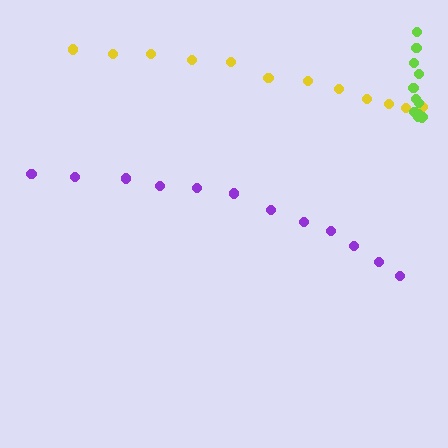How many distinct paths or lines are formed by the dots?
There are 3 distinct paths.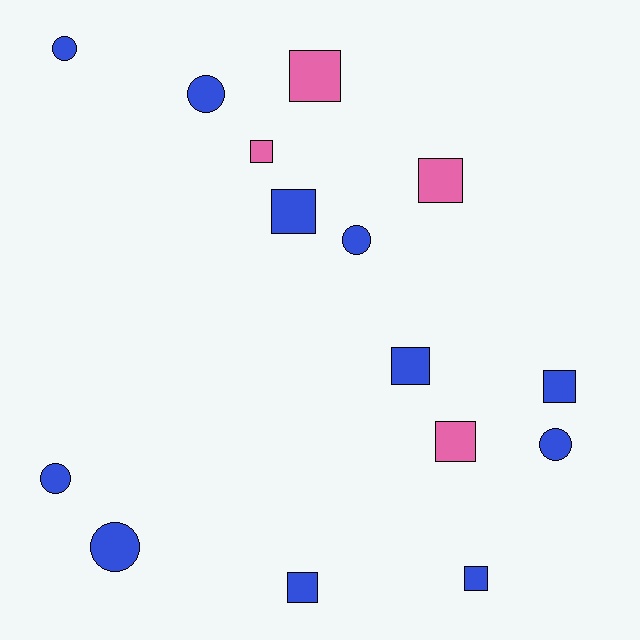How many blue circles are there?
There are 6 blue circles.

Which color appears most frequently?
Blue, with 11 objects.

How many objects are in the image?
There are 15 objects.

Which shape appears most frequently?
Square, with 9 objects.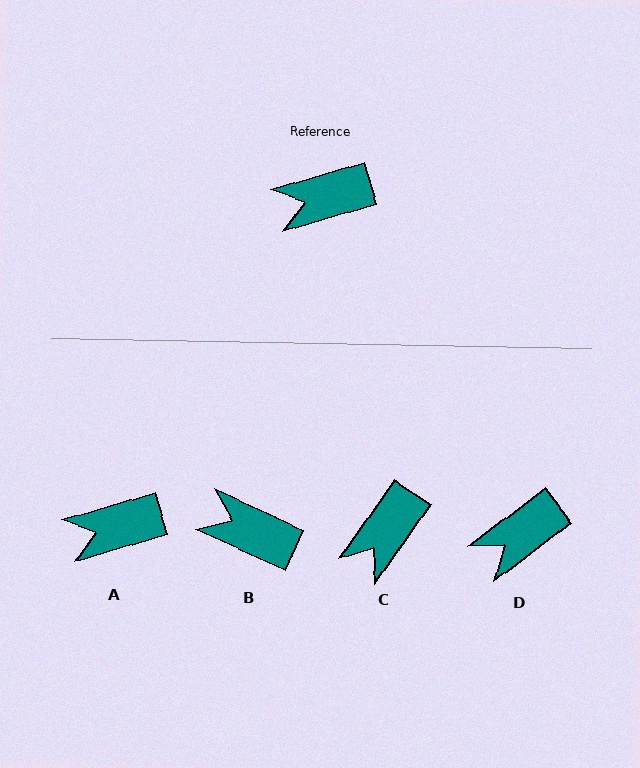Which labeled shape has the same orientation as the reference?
A.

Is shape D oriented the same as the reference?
No, it is off by about 20 degrees.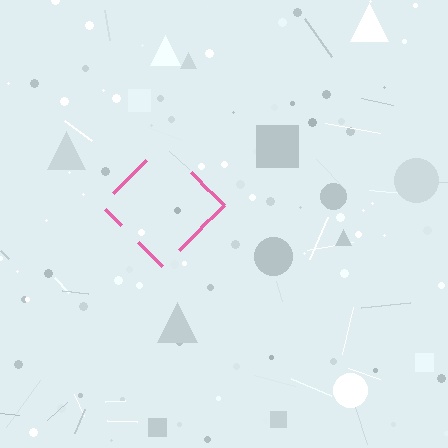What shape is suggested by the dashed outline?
The dashed outline suggests a diamond.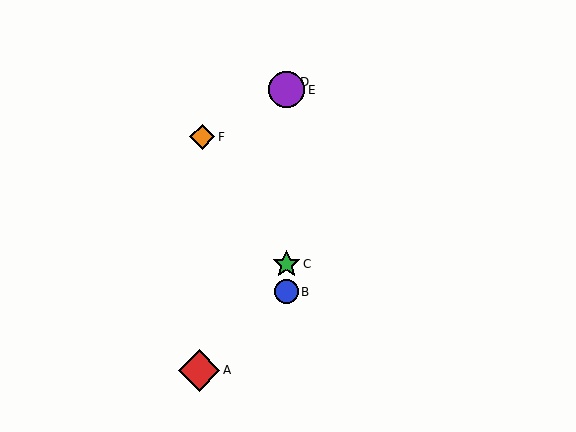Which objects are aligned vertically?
Objects B, C, D, E are aligned vertically.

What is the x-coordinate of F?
Object F is at x≈202.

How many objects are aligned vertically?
4 objects (B, C, D, E) are aligned vertically.